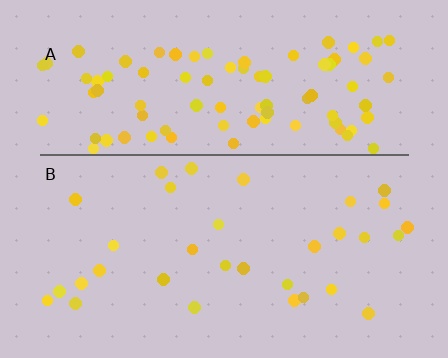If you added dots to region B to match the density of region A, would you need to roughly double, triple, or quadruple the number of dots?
Approximately triple.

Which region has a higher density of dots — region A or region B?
A (the top).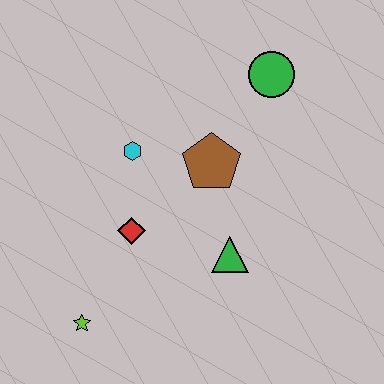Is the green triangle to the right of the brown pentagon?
Yes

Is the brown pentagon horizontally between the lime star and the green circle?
Yes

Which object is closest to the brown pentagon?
The cyan hexagon is closest to the brown pentagon.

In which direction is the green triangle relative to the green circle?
The green triangle is below the green circle.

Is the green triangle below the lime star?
No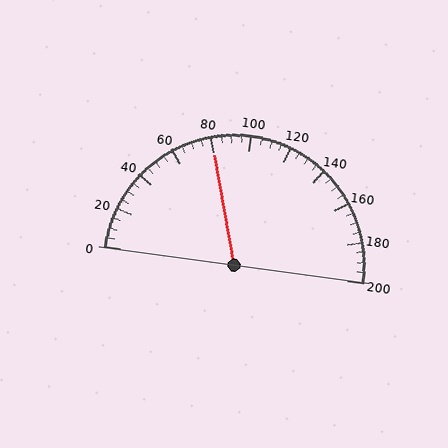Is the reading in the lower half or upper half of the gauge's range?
The reading is in the lower half of the range (0 to 200).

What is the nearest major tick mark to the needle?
The nearest major tick mark is 80.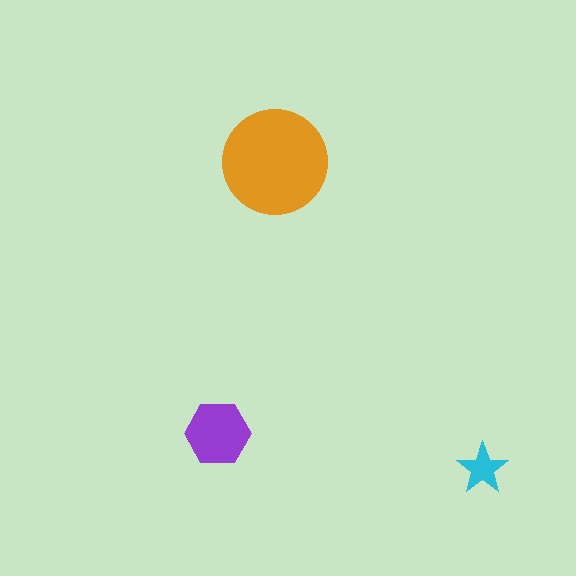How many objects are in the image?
There are 3 objects in the image.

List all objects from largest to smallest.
The orange circle, the purple hexagon, the cyan star.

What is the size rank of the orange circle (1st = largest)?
1st.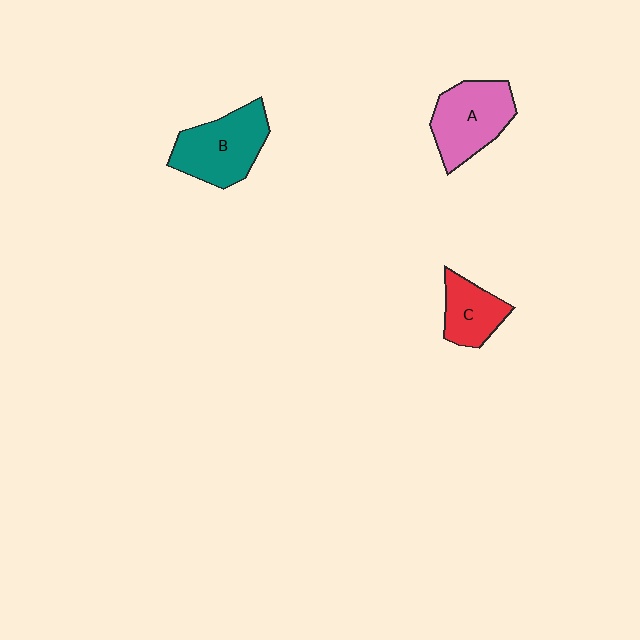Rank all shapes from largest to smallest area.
From largest to smallest: B (teal), A (pink), C (red).